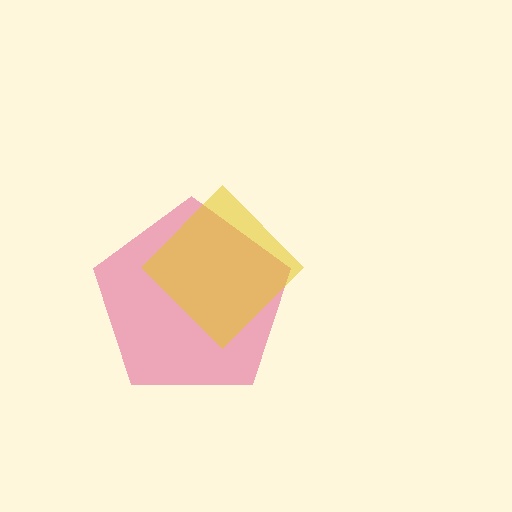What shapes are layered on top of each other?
The layered shapes are: a pink pentagon, a yellow diamond.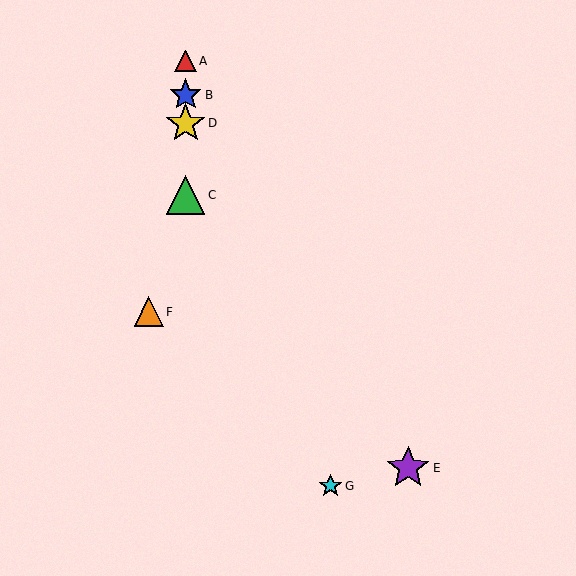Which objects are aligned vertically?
Objects A, B, C, D are aligned vertically.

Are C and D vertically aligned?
Yes, both are at x≈186.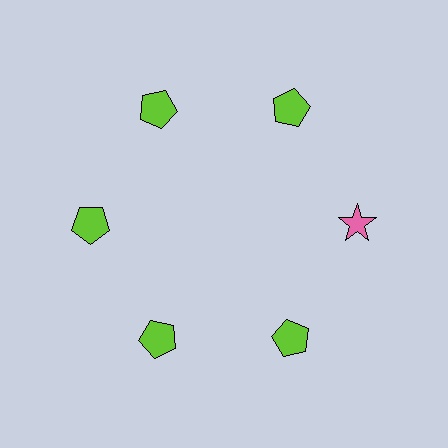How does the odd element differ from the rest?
It differs in both color (pink instead of lime) and shape (star instead of pentagon).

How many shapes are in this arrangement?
There are 6 shapes arranged in a ring pattern.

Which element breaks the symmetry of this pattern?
The pink star at roughly the 3 o'clock position breaks the symmetry. All other shapes are lime pentagons.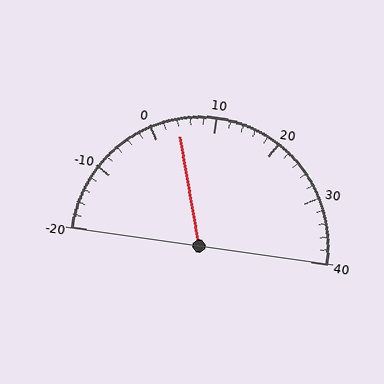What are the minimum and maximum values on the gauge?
The gauge ranges from -20 to 40.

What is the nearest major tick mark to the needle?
The nearest major tick mark is 0.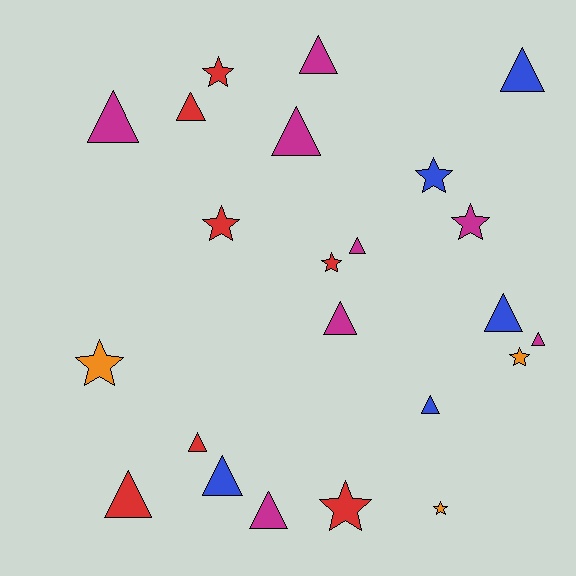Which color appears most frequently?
Magenta, with 8 objects.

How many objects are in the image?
There are 23 objects.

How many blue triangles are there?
There are 4 blue triangles.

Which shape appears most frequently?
Triangle, with 14 objects.